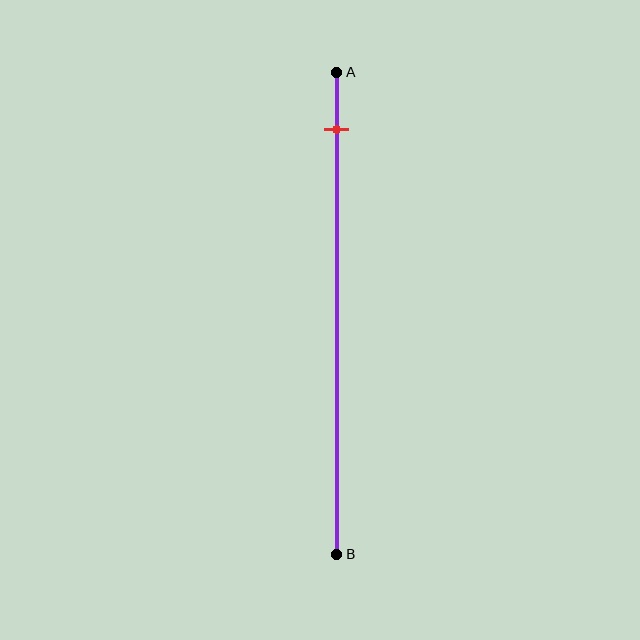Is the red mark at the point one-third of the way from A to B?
No, the mark is at about 10% from A, not at the 33% one-third point.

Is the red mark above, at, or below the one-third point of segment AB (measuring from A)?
The red mark is above the one-third point of segment AB.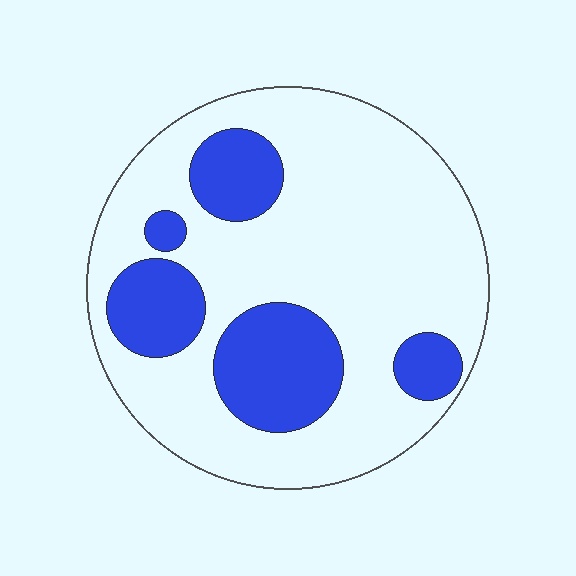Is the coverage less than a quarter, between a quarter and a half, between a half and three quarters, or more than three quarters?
Between a quarter and a half.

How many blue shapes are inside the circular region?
5.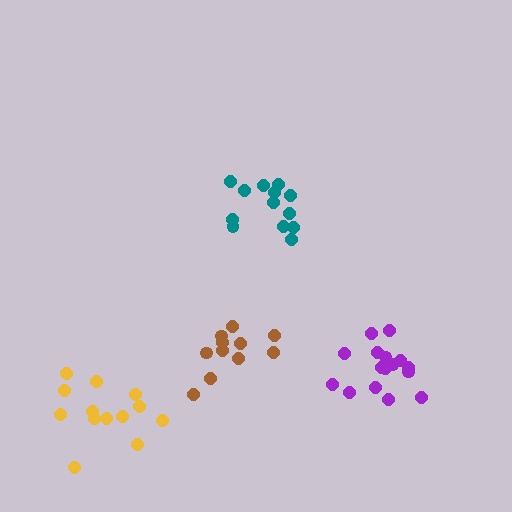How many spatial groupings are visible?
There are 4 spatial groupings.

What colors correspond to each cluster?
The clusters are colored: teal, brown, purple, yellow.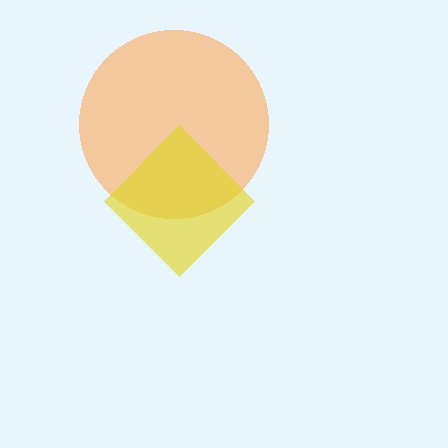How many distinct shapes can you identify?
There are 2 distinct shapes: an orange circle, a yellow diamond.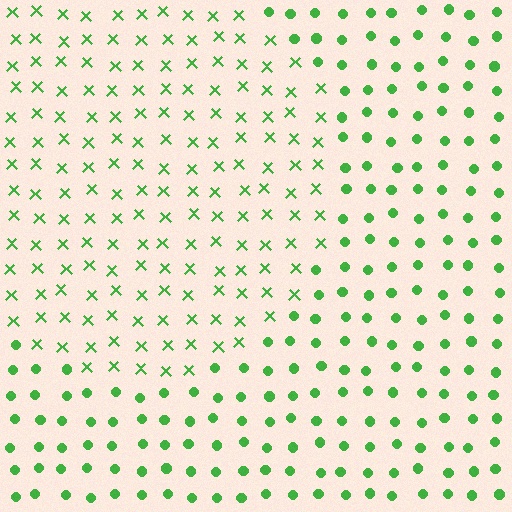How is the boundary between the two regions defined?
The boundary is defined by a change in element shape: X marks inside vs. circles outside. All elements share the same color and spacing.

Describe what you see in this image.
The image is filled with small green elements arranged in a uniform grid. A circle-shaped region contains X marks, while the surrounding area contains circles. The boundary is defined purely by the change in element shape.